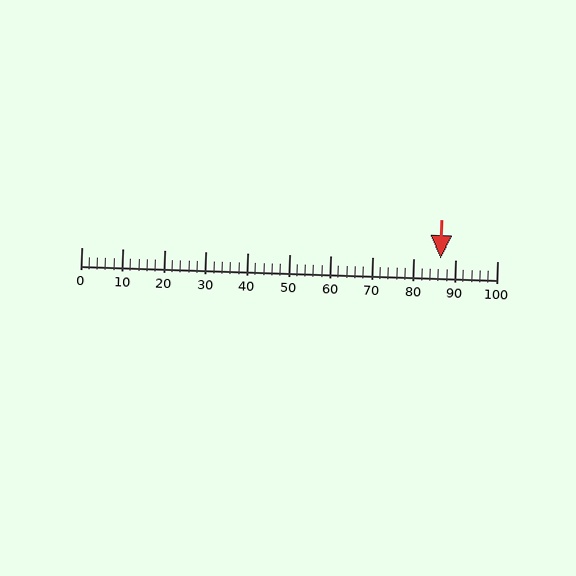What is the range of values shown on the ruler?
The ruler shows values from 0 to 100.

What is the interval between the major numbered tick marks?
The major tick marks are spaced 10 units apart.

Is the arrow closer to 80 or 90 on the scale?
The arrow is closer to 90.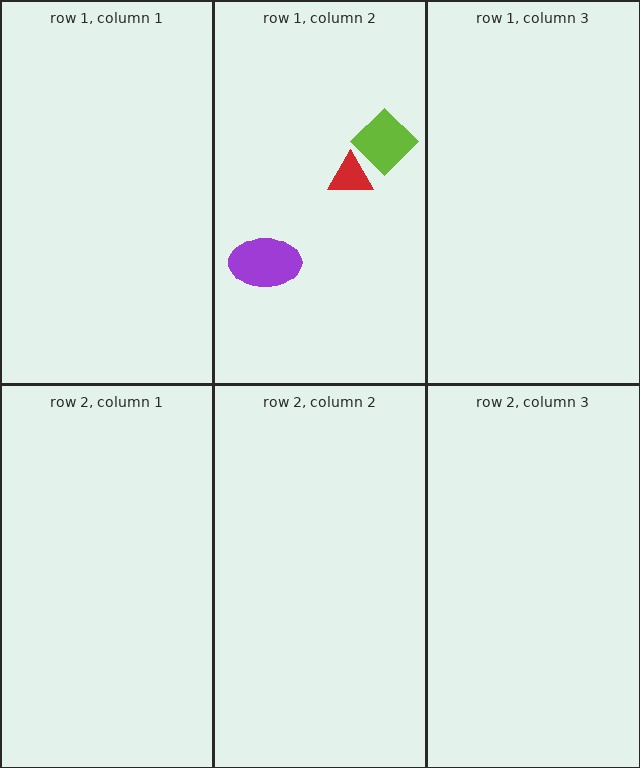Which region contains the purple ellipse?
The row 1, column 2 region.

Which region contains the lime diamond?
The row 1, column 2 region.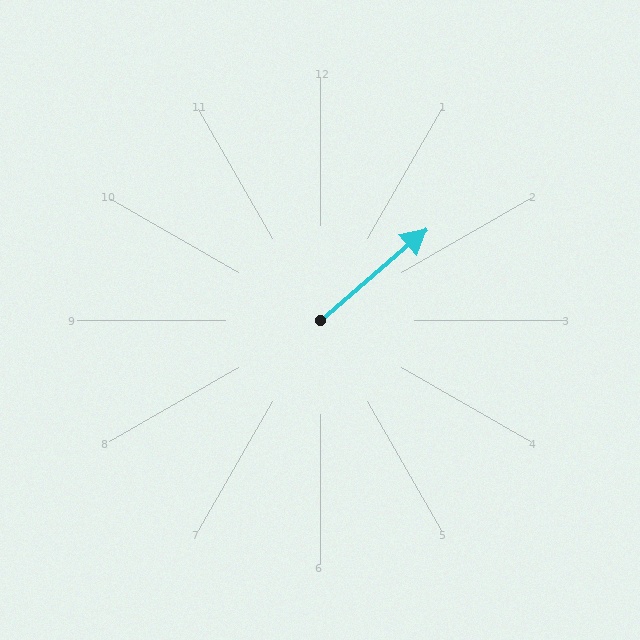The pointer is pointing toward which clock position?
Roughly 2 o'clock.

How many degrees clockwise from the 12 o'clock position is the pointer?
Approximately 49 degrees.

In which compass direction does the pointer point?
Northeast.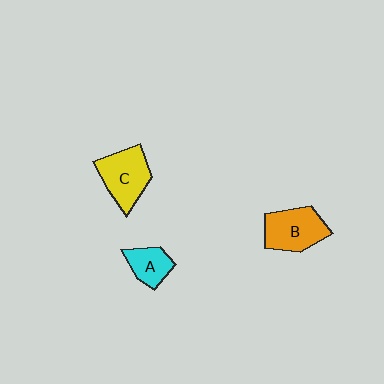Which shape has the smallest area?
Shape A (cyan).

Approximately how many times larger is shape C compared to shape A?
Approximately 1.7 times.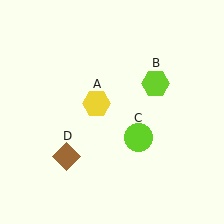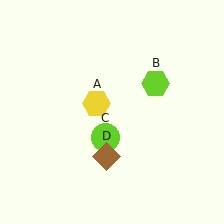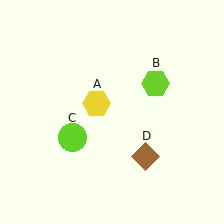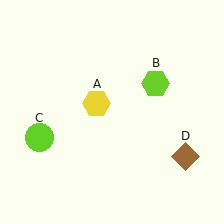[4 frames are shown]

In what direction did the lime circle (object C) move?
The lime circle (object C) moved left.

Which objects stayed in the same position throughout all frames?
Yellow hexagon (object A) and lime hexagon (object B) remained stationary.